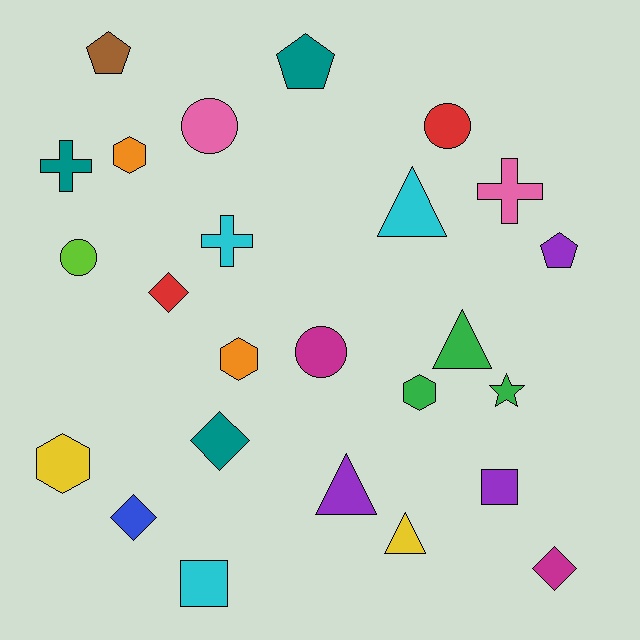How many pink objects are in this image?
There are 2 pink objects.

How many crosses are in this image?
There are 3 crosses.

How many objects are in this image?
There are 25 objects.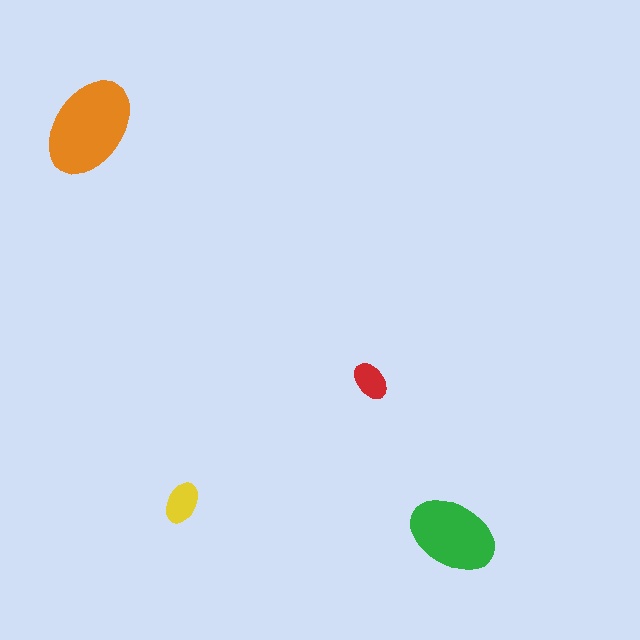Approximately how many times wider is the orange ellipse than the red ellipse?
About 2.5 times wider.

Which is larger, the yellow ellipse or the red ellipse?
The yellow one.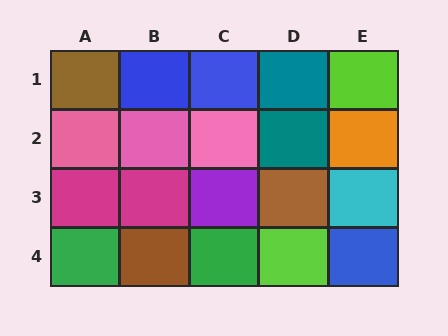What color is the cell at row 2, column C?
Pink.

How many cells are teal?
2 cells are teal.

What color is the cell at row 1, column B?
Blue.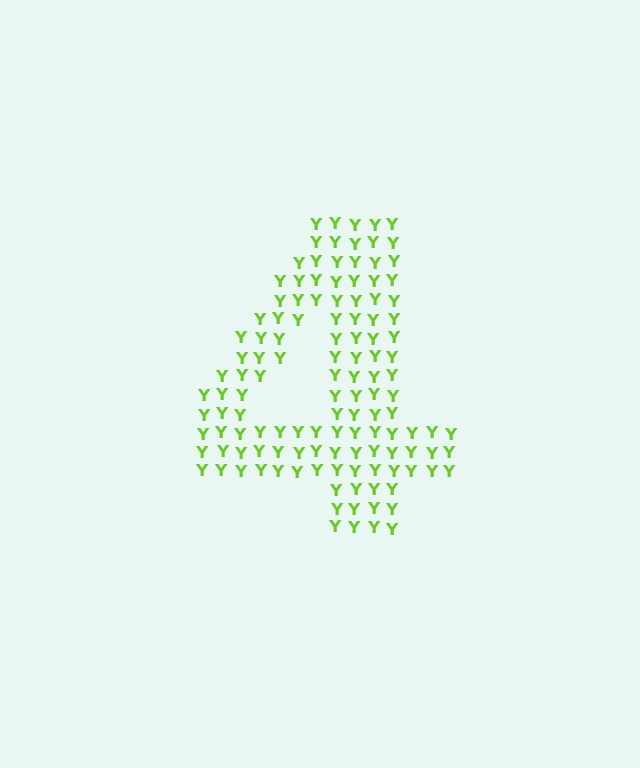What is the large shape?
The large shape is the digit 4.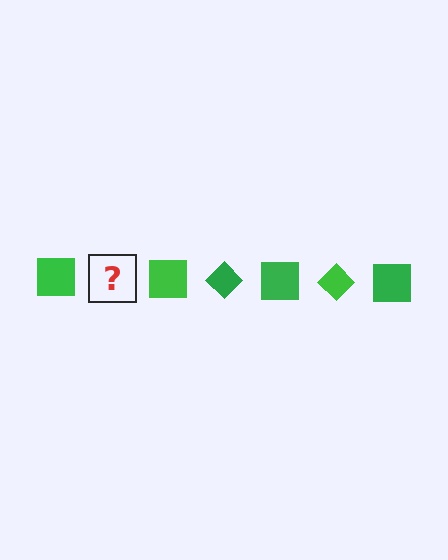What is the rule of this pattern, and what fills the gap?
The rule is that the pattern cycles through square, diamond shapes in green. The gap should be filled with a green diamond.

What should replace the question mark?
The question mark should be replaced with a green diamond.